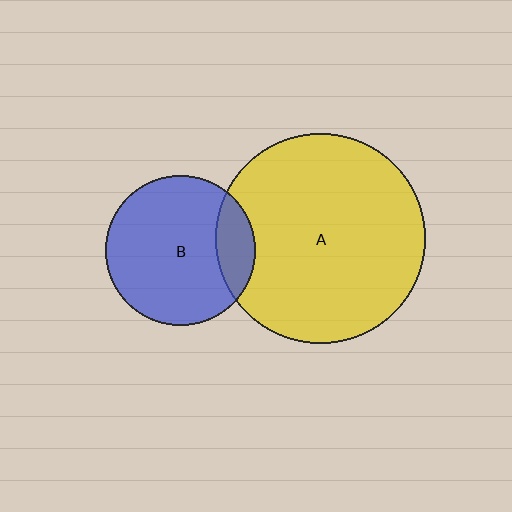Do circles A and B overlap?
Yes.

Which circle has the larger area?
Circle A (yellow).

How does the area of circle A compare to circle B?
Approximately 2.0 times.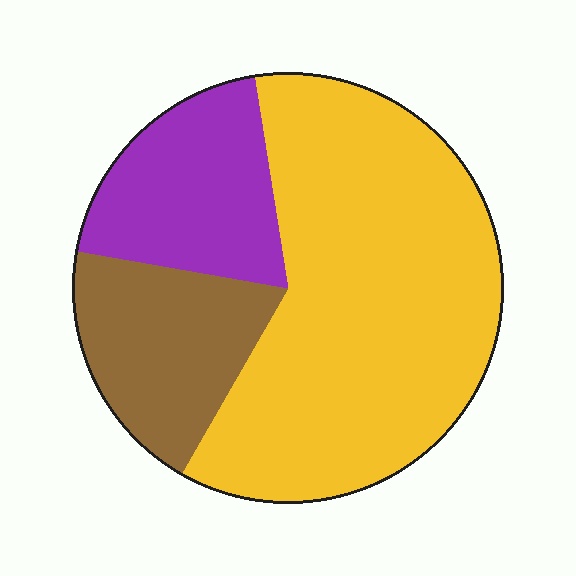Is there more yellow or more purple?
Yellow.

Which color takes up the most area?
Yellow, at roughly 60%.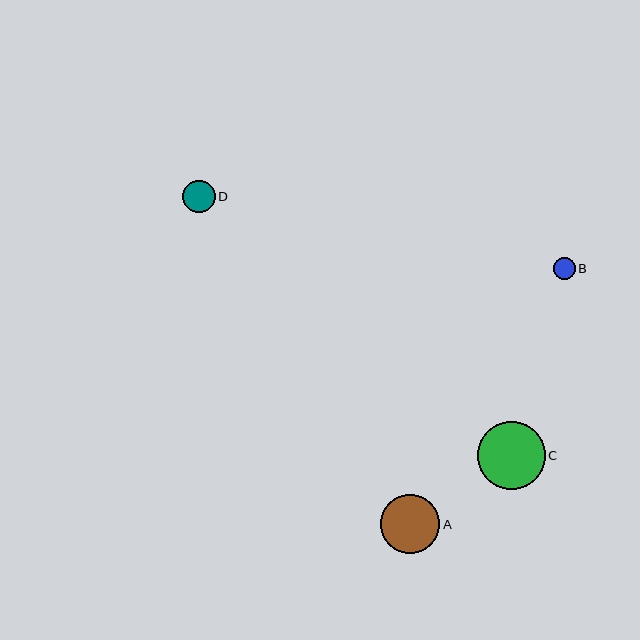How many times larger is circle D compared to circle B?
Circle D is approximately 1.5 times the size of circle B.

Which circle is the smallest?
Circle B is the smallest with a size of approximately 22 pixels.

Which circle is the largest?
Circle C is the largest with a size of approximately 68 pixels.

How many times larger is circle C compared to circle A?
Circle C is approximately 1.1 times the size of circle A.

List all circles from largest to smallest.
From largest to smallest: C, A, D, B.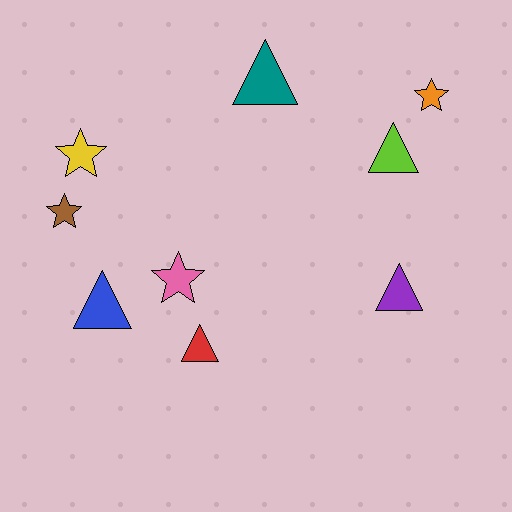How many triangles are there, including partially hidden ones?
There are 5 triangles.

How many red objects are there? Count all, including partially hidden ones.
There is 1 red object.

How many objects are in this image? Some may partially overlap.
There are 9 objects.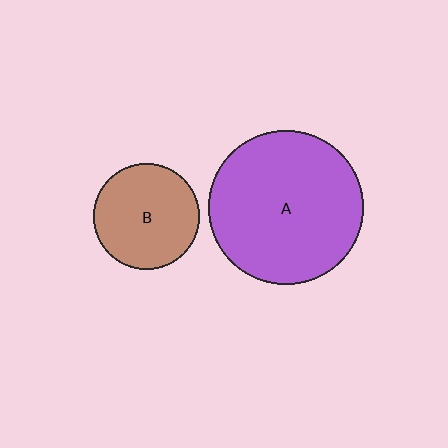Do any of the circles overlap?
No, none of the circles overlap.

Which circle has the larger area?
Circle A (purple).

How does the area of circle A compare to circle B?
Approximately 2.1 times.